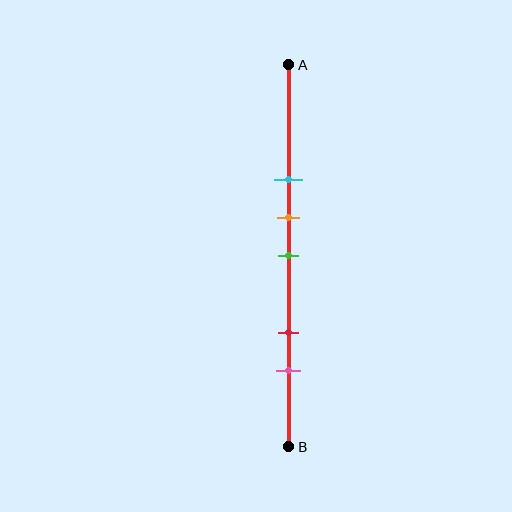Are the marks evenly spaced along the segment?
No, the marks are not evenly spaced.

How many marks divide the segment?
There are 5 marks dividing the segment.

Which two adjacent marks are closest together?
The orange and green marks are the closest adjacent pair.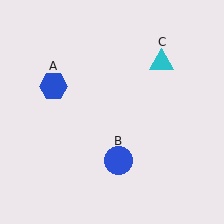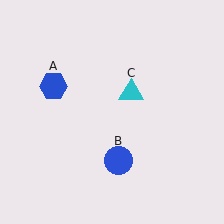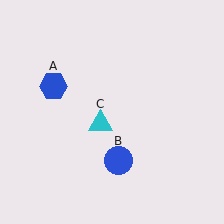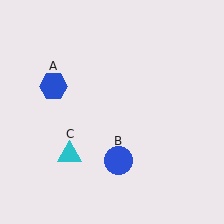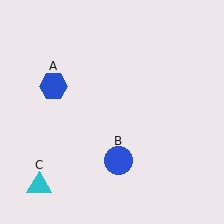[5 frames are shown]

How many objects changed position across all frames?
1 object changed position: cyan triangle (object C).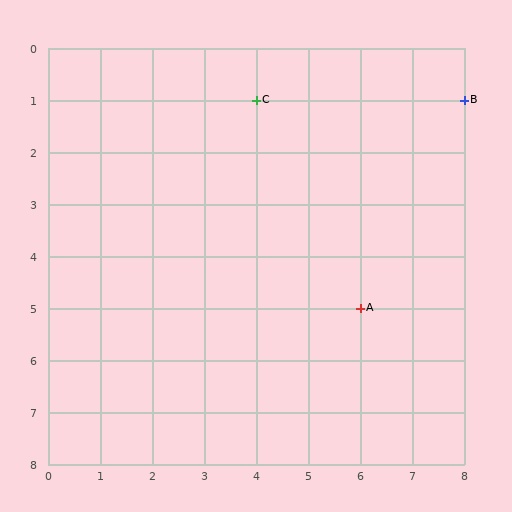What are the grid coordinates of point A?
Point A is at grid coordinates (6, 5).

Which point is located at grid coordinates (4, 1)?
Point C is at (4, 1).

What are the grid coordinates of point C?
Point C is at grid coordinates (4, 1).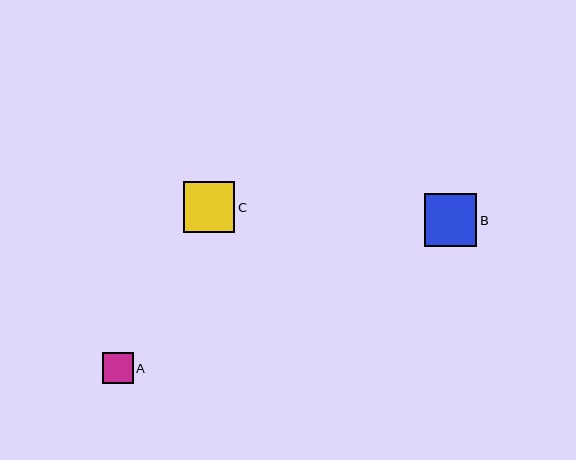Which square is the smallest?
Square A is the smallest with a size of approximately 31 pixels.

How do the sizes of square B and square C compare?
Square B and square C are approximately the same size.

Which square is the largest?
Square B is the largest with a size of approximately 53 pixels.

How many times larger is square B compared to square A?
Square B is approximately 1.7 times the size of square A.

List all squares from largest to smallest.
From largest to smallest: B, C, A.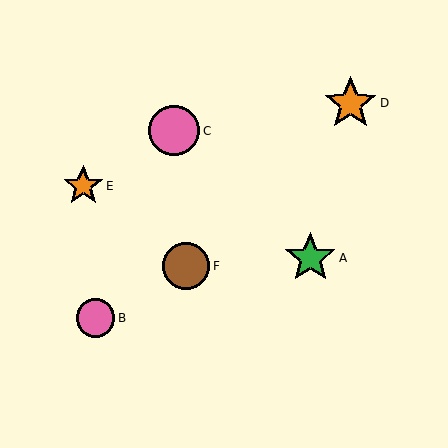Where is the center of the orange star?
The center of the orange star is at (351, 103).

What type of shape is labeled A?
Shape A is a green star.